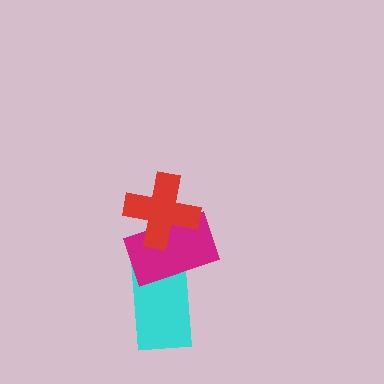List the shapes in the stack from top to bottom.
From top to bottom: the red cross, the magenta rectangle, the cyan rectangle.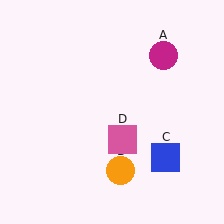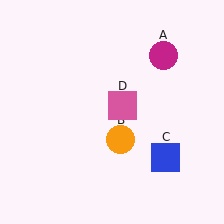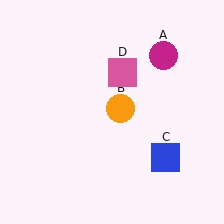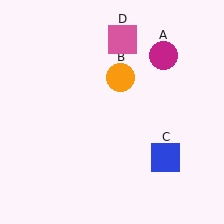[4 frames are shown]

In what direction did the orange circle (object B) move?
The orange circle (object B) moved up.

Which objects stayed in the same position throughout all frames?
Magenta circle (object A) and blue square (object C) remained stationary.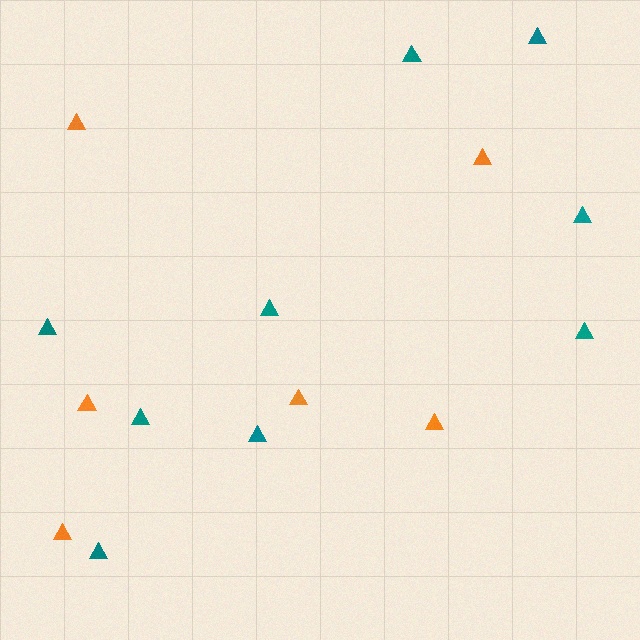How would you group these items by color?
There are 2 groups: one group of orange triangles (6) and one group of teal triangles (9).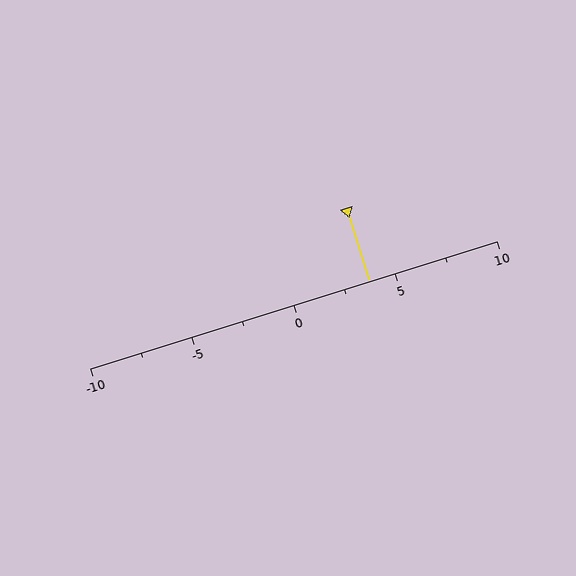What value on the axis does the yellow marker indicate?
The marker indicates approximately 3.8.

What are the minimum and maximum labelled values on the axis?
The axis runs from -10 to 10.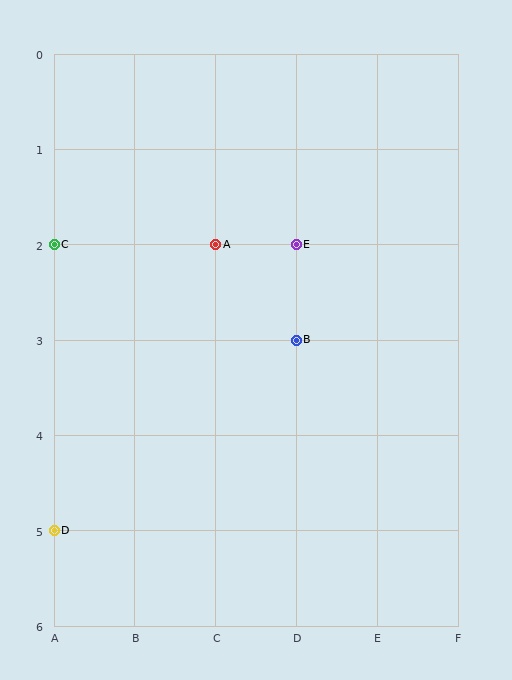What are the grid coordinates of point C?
Point C is at grid coordinates (A, 2).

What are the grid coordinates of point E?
Point E is at grid coordinates (D, 2).